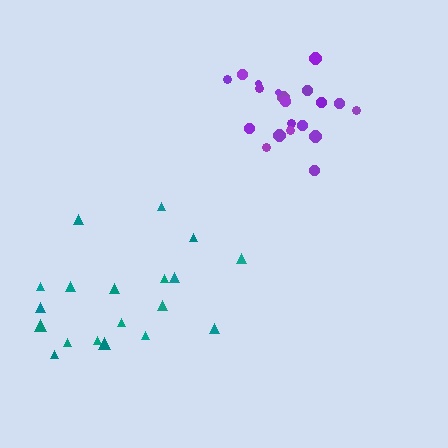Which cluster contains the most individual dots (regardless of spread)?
Purple (20).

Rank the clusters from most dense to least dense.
purple, teal.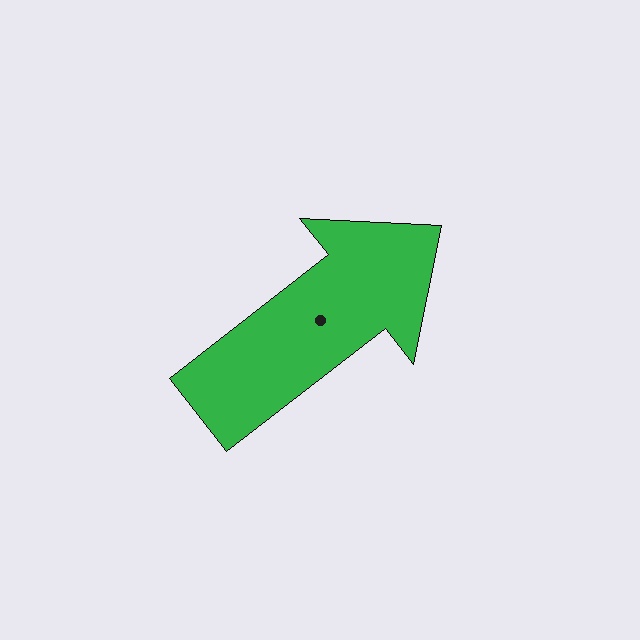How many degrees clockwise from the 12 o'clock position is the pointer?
Approximately 52 degrees.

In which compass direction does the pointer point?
Northeast.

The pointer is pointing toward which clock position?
Roughly 2 o'clock.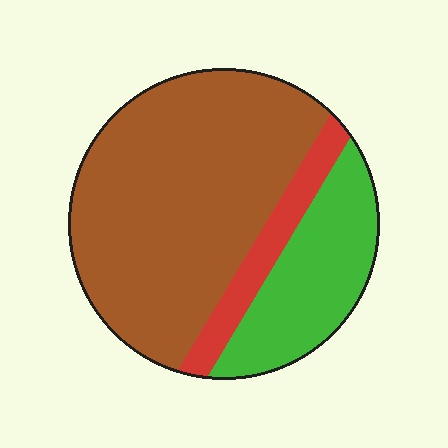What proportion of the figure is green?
Green covers 25% of the figure.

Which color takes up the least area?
Red, at roughly 10%.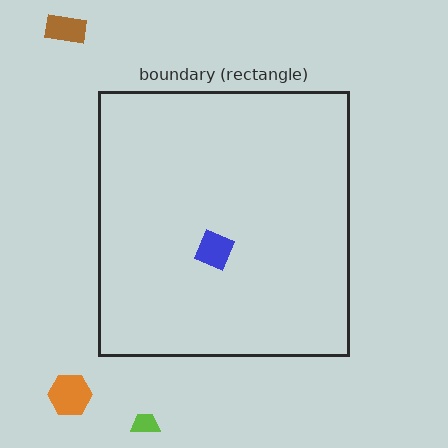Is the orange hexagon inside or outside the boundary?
Outside.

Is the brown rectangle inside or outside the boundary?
Outside.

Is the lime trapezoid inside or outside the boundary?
Outside.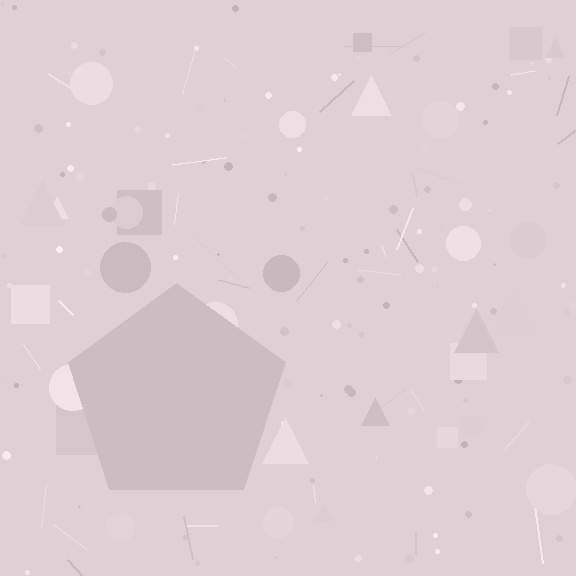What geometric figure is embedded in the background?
A pentagon is embedded in the background.